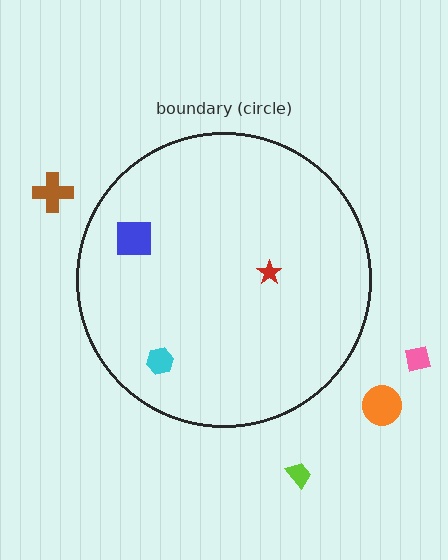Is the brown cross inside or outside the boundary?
Outside.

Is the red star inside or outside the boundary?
Inside.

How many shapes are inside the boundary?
3 inside, 4 outside.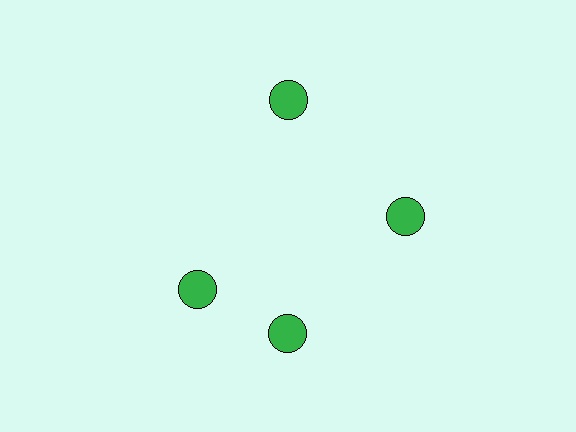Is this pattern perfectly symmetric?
No. The 4 green circles are arranged in a ring, but one element near the 9 o'clock position is rotated out of alignment along the ring, breaking the 4-fold rotational symmetry.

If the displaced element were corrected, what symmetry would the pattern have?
It would have 4-fold rotational symmetry — the pattern would map onto itself every 90 degrees.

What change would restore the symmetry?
The symmetry would be restored by rotating it back into even spacing with its neighbors so that all 4 circles sit at equal angles and equal distance from the center.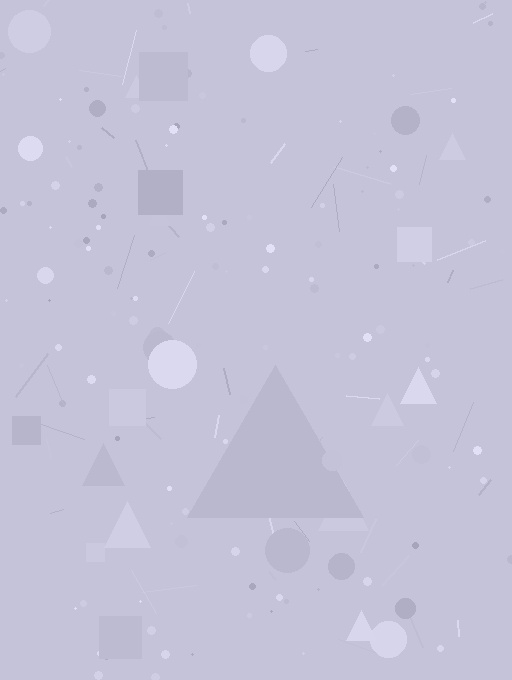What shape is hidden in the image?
A triangle is hidden in the image.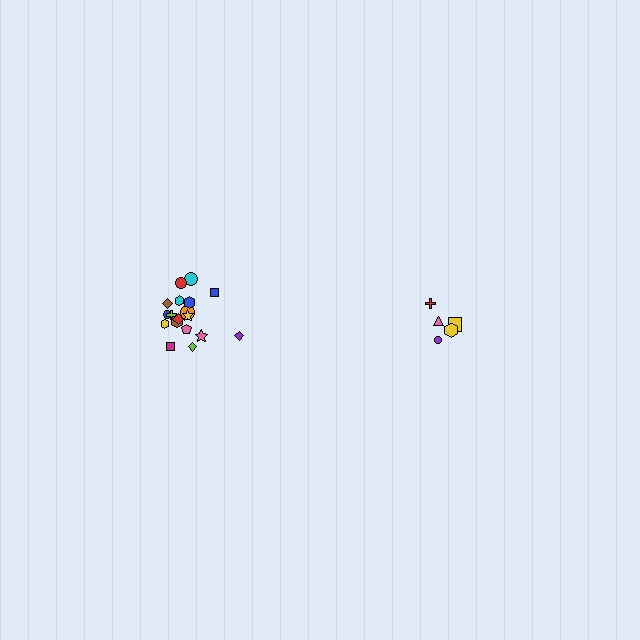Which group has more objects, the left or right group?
The left group.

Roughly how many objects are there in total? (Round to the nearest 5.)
Roughly 25 objects in total.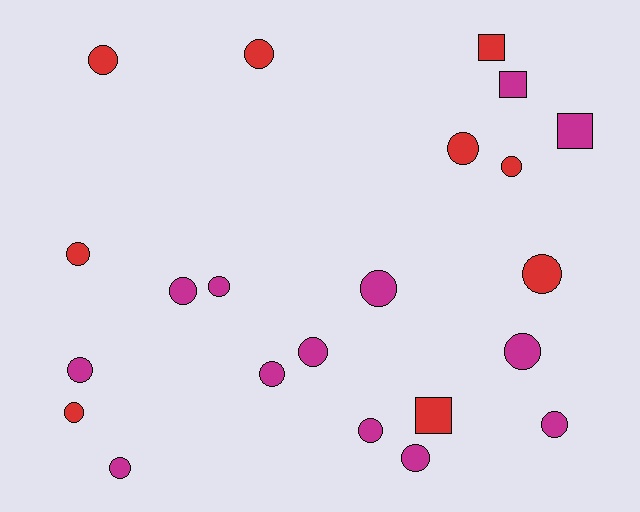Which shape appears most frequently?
Circle, with 18 objects.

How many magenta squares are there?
There are 2 magenta squares.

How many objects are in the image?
There are 22 objects.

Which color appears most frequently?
Magenta, with 13 objects.